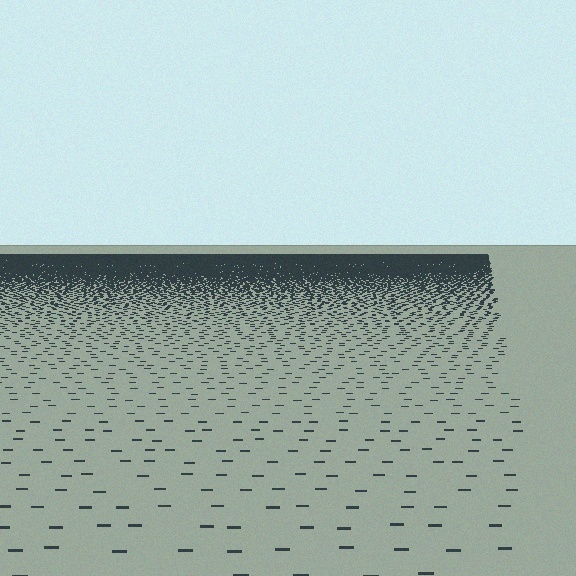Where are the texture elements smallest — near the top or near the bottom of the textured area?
Near the top.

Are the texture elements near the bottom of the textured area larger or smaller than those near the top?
Larger. Near the bottom, elements are closer to the viewer and appear at a bigger on-screen size.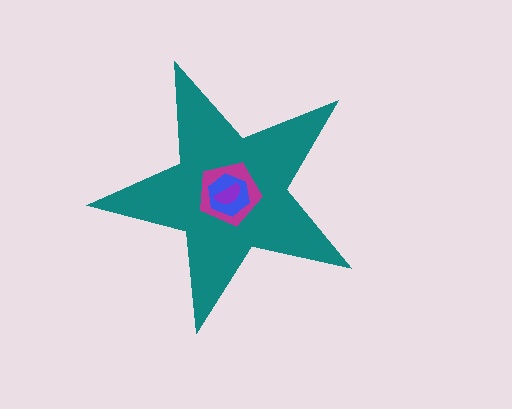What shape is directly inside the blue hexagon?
The purple semicircle.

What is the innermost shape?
The purple semicircle.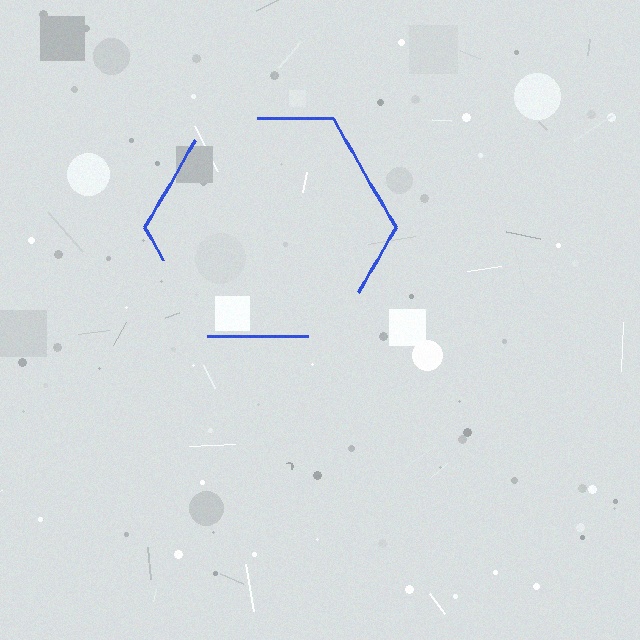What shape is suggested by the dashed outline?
The dashed outline suggests a hexagon.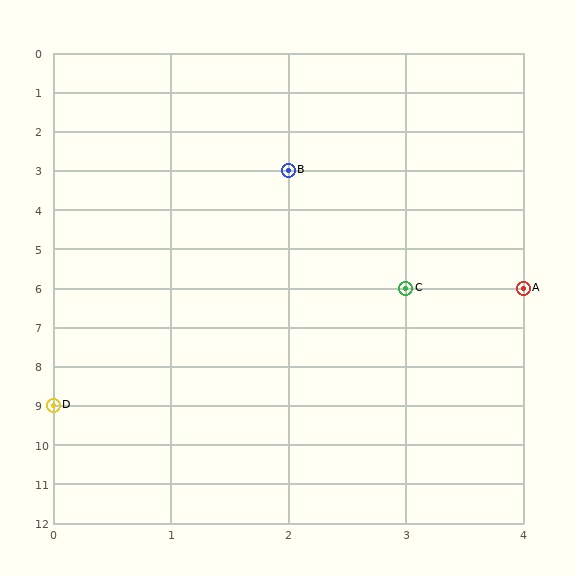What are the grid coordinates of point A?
Point A is at grid coordinates (4, 6).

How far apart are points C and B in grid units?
Points C and B are 1 column and 3 rows apart (about 3.2 grid units diagonally).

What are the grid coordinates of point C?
Point C is at grid coordinates (3, 6).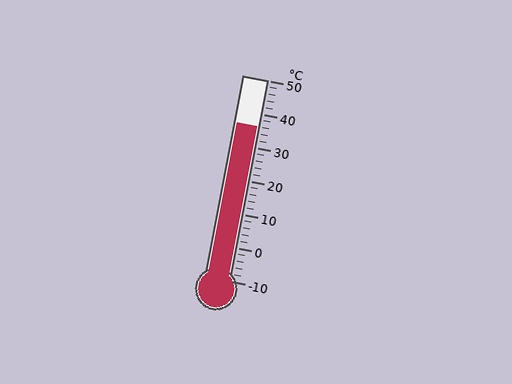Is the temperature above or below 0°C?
The temperature is above 0°C.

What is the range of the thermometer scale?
The thermometer scale ranges from -10°C to 50°C.